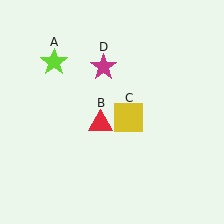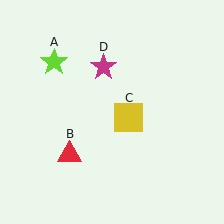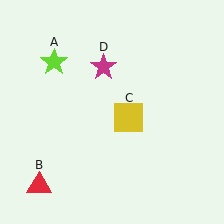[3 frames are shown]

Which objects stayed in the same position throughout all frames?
Lime star (object A) and yellow square (object C) and magenta star (object D) remained stationary.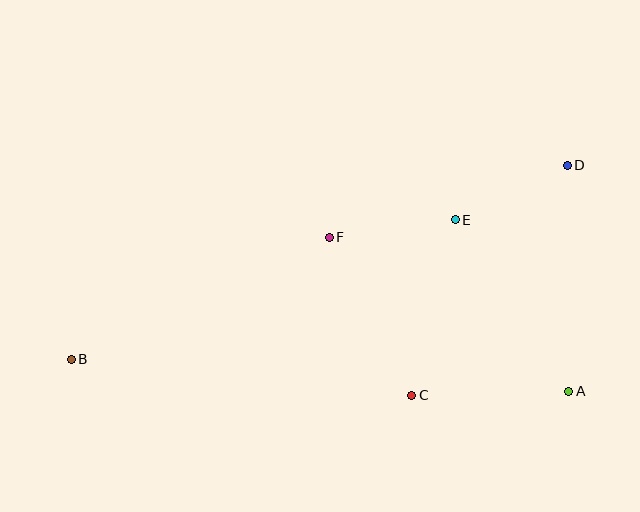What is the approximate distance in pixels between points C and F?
The distance between C and F is approximately 178 pixels.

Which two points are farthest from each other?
Points B and D are farthest from each other.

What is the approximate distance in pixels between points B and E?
The distance between B and E is approximately 409 pixels.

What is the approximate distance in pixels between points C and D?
The distance between C and D is approximately 278 pixels.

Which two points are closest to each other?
Points D and E are closest to each other.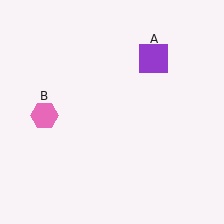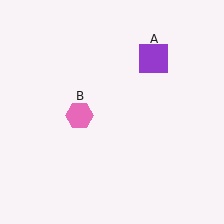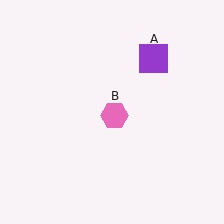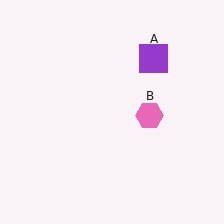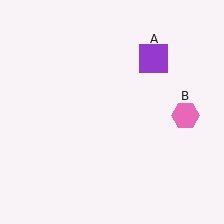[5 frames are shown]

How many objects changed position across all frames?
1 object changed position: pink hexagon (object B).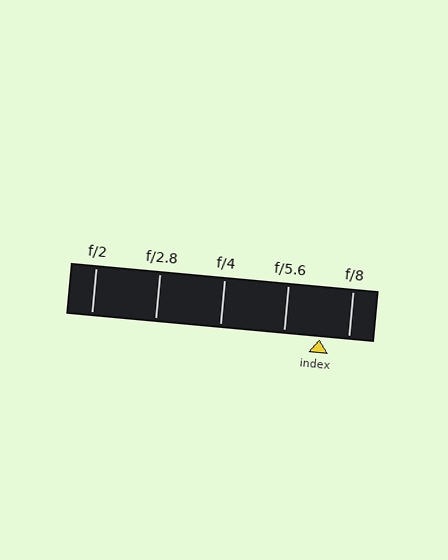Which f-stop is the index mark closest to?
The index mark is closest to f/8.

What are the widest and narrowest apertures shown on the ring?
The widest aperture shown is f/2 and the narrowest is f/8.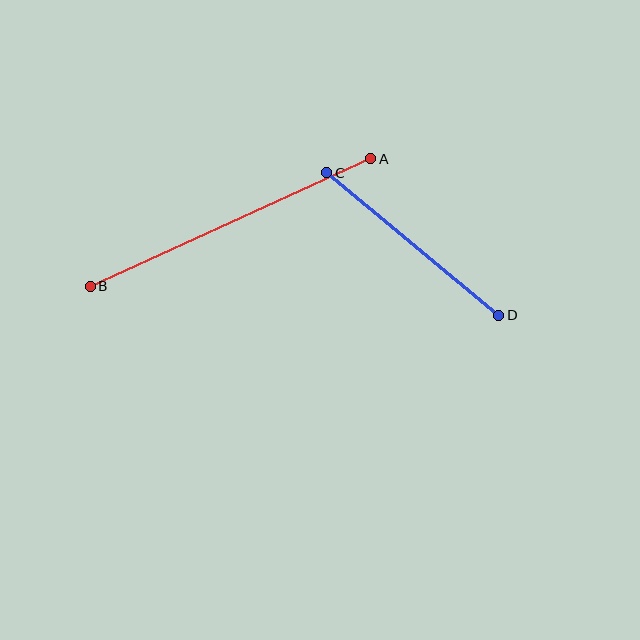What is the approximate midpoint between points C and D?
The midpoint is at approximately (413, 244) pixels.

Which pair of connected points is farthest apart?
Points A and B are farthest apart.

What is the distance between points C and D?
The distance is approximately 223 pixels.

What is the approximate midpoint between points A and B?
The midpoint is at approximately (231, 223) pixels.